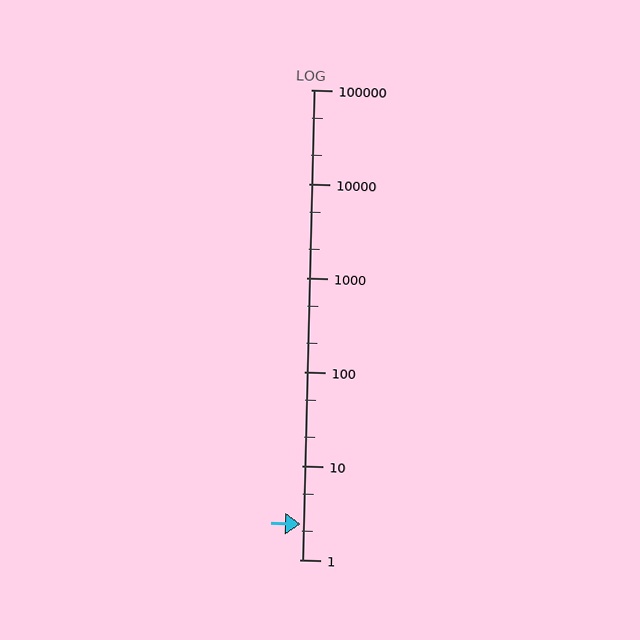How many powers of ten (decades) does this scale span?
The scale spans 5 decades, from 1 to 100000.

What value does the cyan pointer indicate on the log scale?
The pointer indicates approximately 2.4.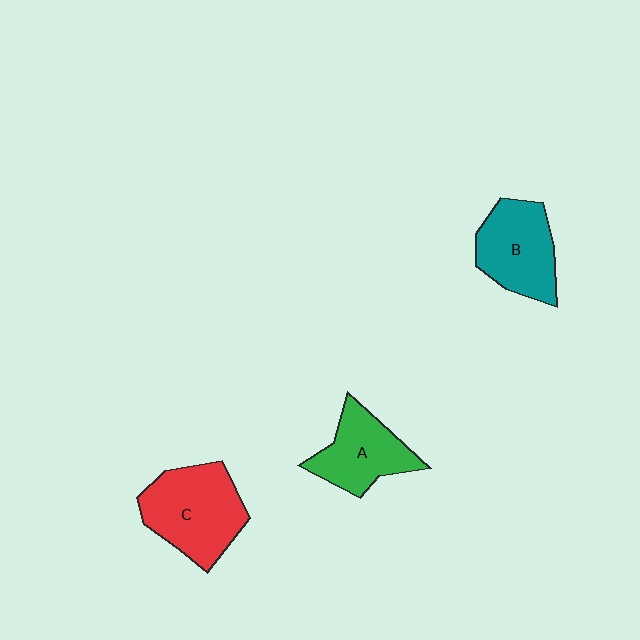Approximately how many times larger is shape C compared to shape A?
Approximately 1.3 times.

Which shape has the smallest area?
Shape A (green).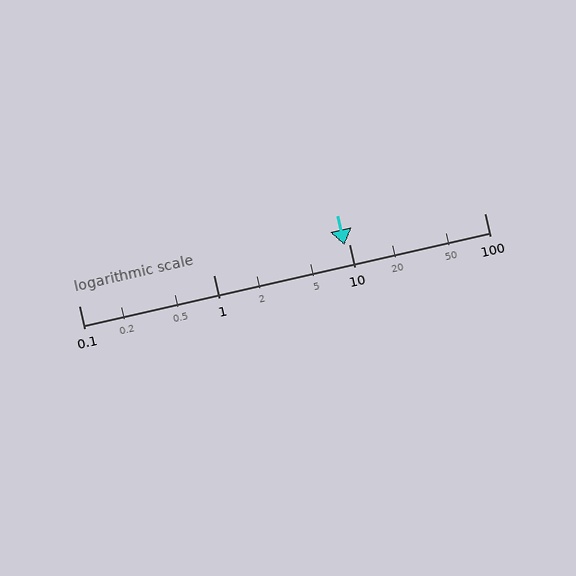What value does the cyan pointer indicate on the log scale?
The pointer indicates approximately 9.3.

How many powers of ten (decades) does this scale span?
The scale spans 3 decades, from 0.1 to 100.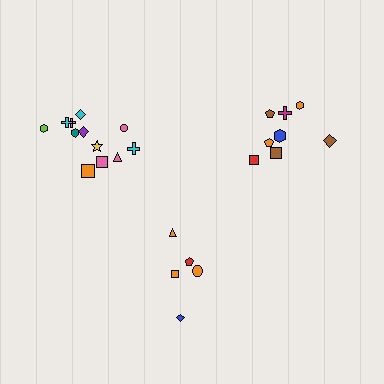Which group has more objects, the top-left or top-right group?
The top-left group.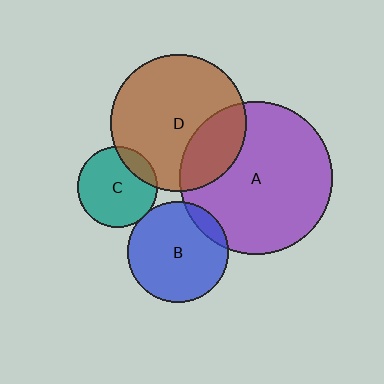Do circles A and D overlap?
Yes.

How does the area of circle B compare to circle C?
Approximately 1.6 times.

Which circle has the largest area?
Circle A (purple).